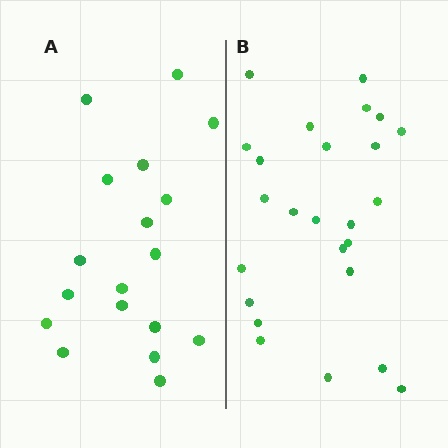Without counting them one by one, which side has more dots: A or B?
Region B (the right region) has more dots.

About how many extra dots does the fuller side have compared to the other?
Region B has roughly 8 or so more dots than region A.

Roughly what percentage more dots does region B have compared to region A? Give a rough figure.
About 40% more.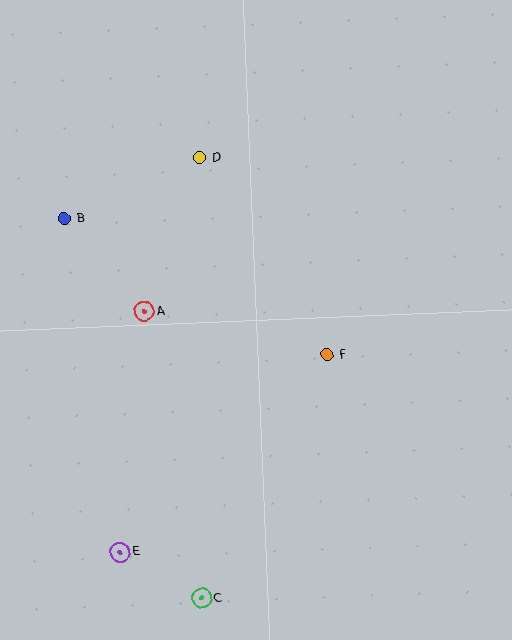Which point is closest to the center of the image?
Point F at (327, 355) is closest to the center.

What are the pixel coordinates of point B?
Point B is at (65, 218).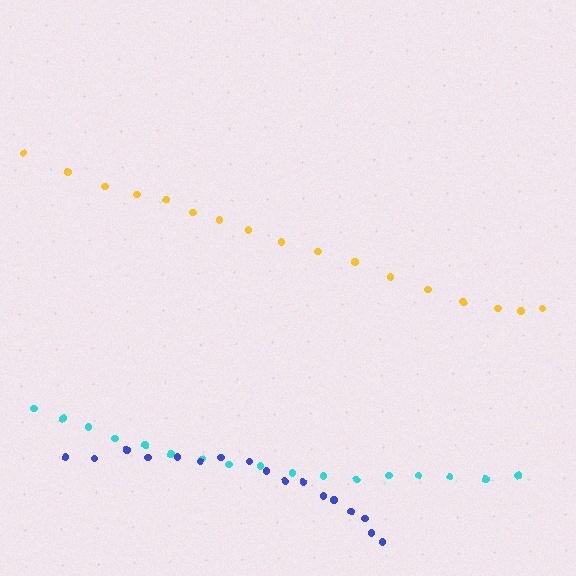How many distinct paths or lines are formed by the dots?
There are 3 distinct paths.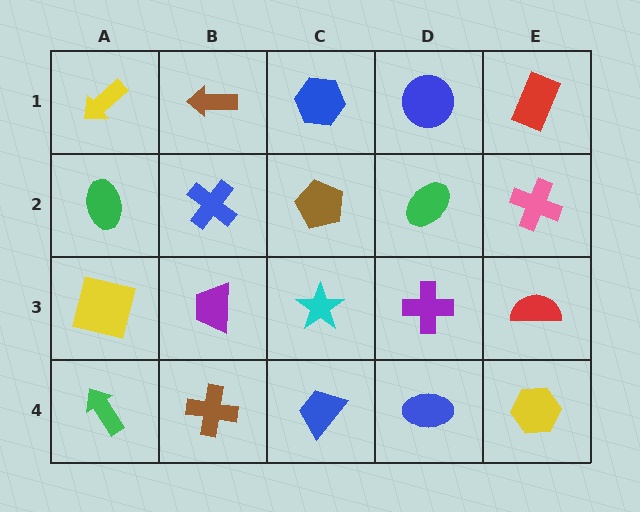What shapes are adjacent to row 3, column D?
A green ellipse (row 2, column D), a blue ellipse (row 4, column D), a cyan star (row 3, column C), a red semicircle (row 3, column E).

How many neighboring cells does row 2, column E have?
3.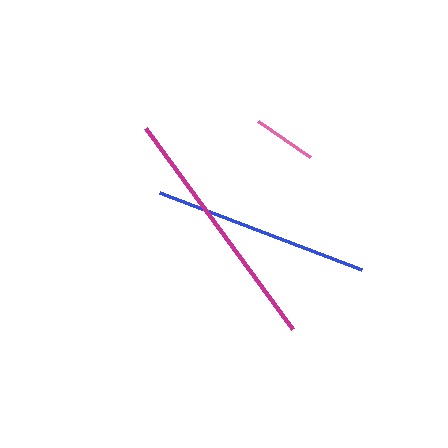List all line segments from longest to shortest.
From longest to shortest: magenta, blue, pink.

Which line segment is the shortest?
The pink line is the shortest at approximately 63 pixels.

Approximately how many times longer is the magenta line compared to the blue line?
The magenta line is approximately 1.1 times the length of the blue line.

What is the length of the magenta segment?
The magenta segment is approximately 249 pixels long.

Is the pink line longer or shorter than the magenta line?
The magenta line is longer than the pink line.